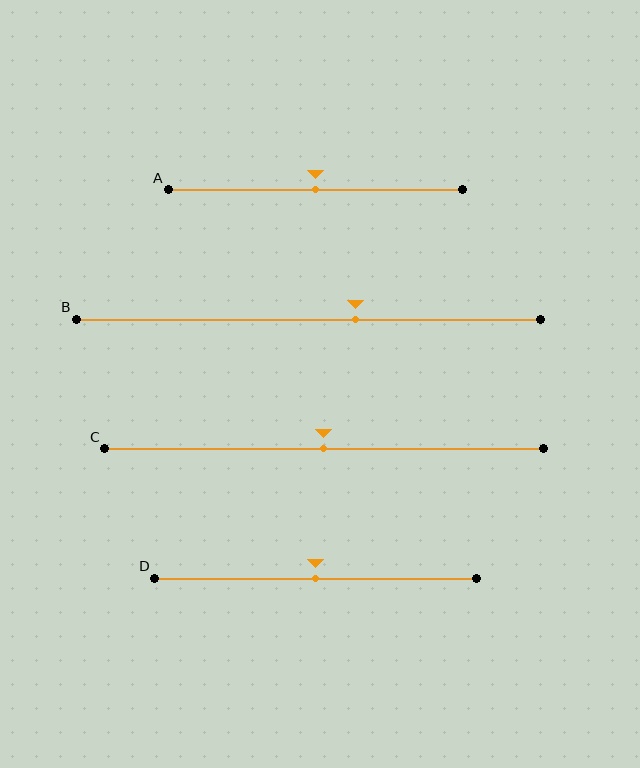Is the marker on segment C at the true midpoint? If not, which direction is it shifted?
Yes, the marker on segment C is at the true midpoint.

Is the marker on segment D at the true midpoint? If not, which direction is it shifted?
Yes, the marker on segment D is at the true midpoint.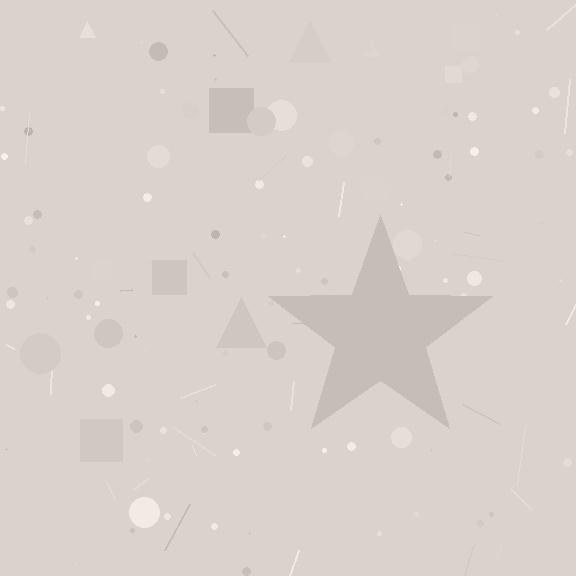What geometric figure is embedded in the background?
A star is embedded in the background.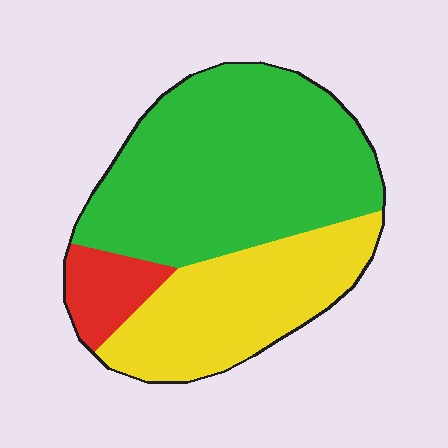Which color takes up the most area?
Green, at roughly 60%.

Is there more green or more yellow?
Green.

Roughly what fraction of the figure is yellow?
Yellow takes up about one third (1/3) of the figure.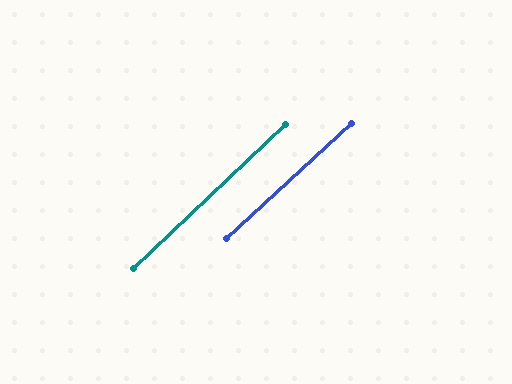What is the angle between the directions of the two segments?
Approximately 1 degree.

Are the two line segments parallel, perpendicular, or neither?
Parallel — their directions differ by only 0.6°.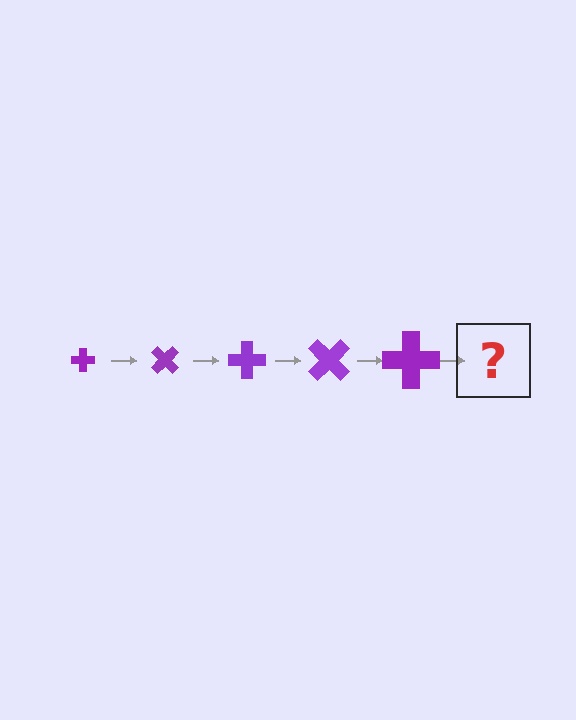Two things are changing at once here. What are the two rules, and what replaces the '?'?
The two rules are that the cross grows larger each step and it rotates 45 degrees each step. The '?' should be a cross, larger than the previous one and rotated 225 degrees from the start.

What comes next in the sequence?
The next element should be a cross, larger than the previous one and rotated 225 degrees from the start.